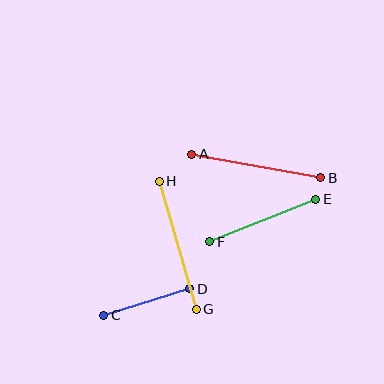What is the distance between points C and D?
The distance is approximately 90 pixels.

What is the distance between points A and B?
The distance is approximately 131 pixels.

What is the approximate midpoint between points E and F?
The midpoint is at approximately (263, 221) pixels.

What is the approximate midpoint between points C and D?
The midpoint is at approximately (147, 302) pixels.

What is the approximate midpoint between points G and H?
The midpoint is at approximately (178, 245) pixels.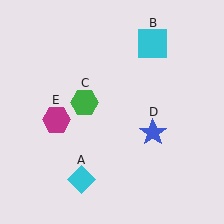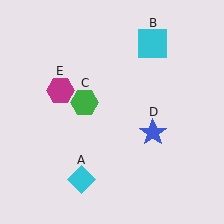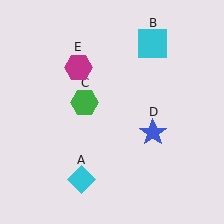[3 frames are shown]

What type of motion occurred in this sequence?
The magenta hexagon (object E) rotated clockwise around the center of the scene.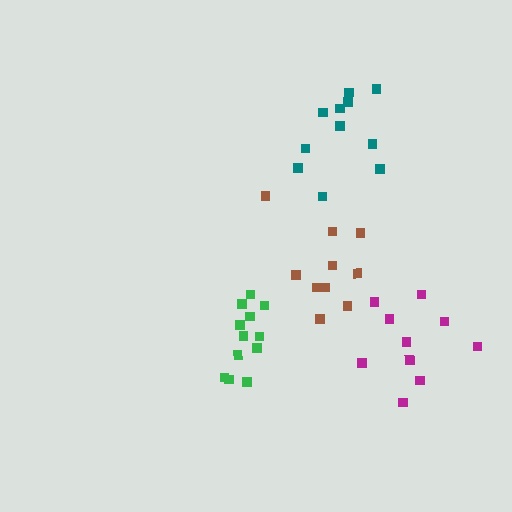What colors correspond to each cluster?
The clusters are colored: teal, magenta, green, brown.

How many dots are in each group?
Group 1: 11 dots, Group 2: 10 dots, Group 3: 12 dots, Group 4: 10 dots (43 total).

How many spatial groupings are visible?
There are 4 spatial groupings.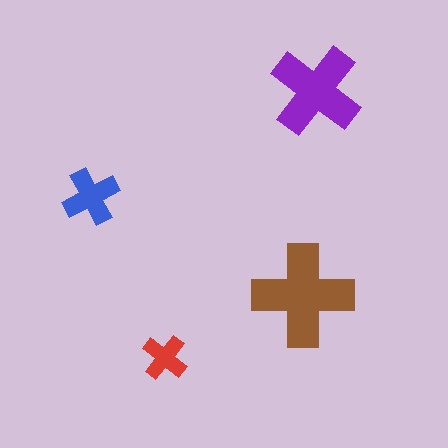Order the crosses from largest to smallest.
the brown one, the purple one, the blue one, the red one.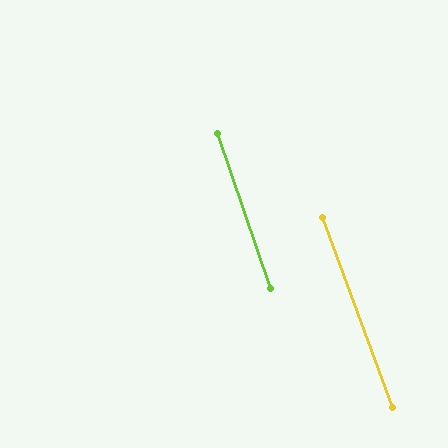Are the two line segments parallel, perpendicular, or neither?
Parallel — their directions differ by only 1.1°.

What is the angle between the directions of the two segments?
Approximately 1 degree.